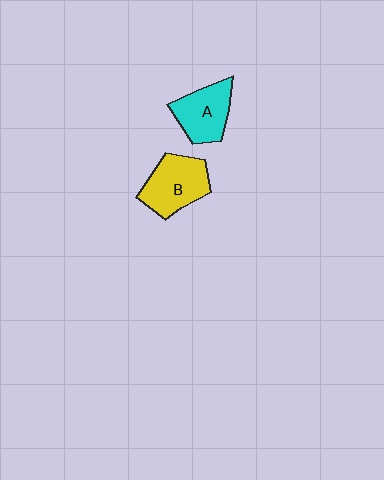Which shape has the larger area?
Shape B (yellow).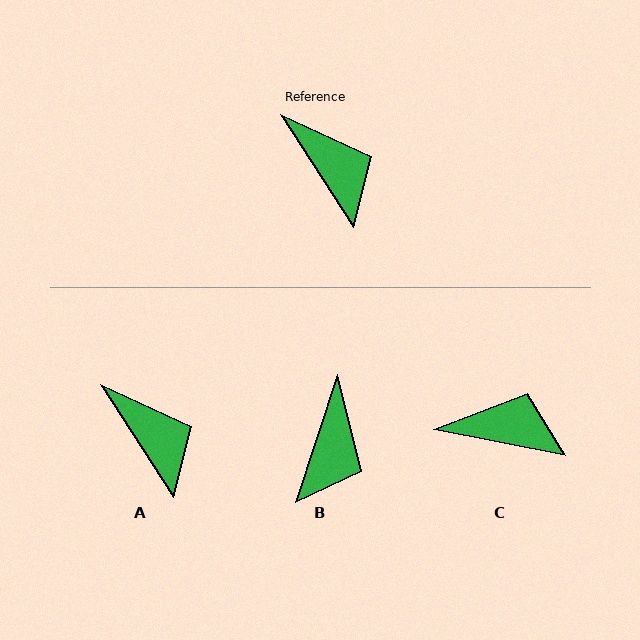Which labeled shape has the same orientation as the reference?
A.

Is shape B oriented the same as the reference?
No, it is off by about 51 degrees.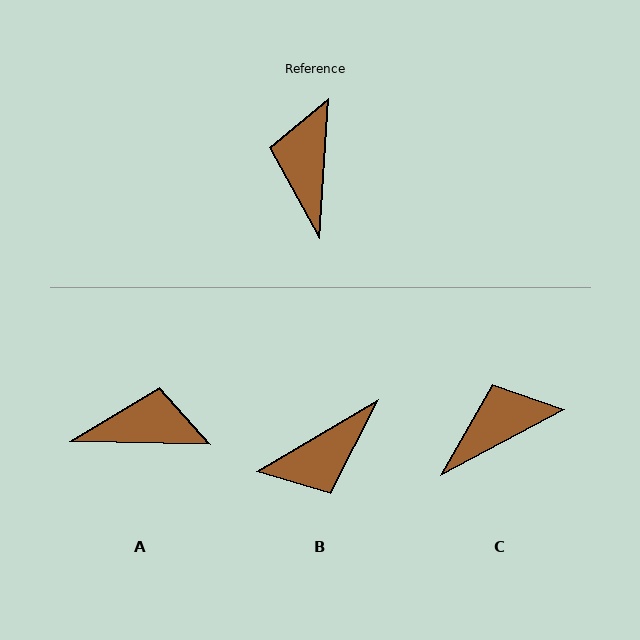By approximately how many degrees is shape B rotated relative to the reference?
Approximately 124 degrees counter-clockwise.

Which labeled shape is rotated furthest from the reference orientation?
B, about 124 degrees away.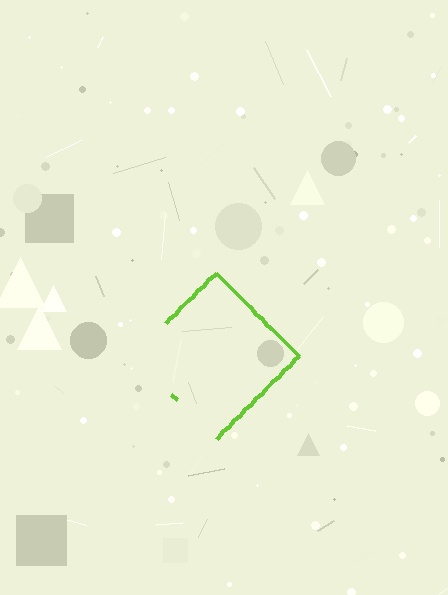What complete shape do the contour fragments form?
The contour fragments form a diamond.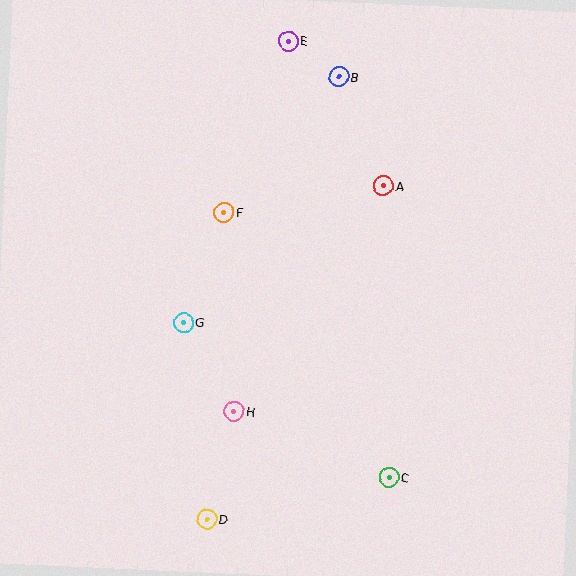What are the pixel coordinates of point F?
Point F is at (224, 212).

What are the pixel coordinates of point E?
Point E is at (288, 41).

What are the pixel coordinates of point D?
Point D is at (207, 519).